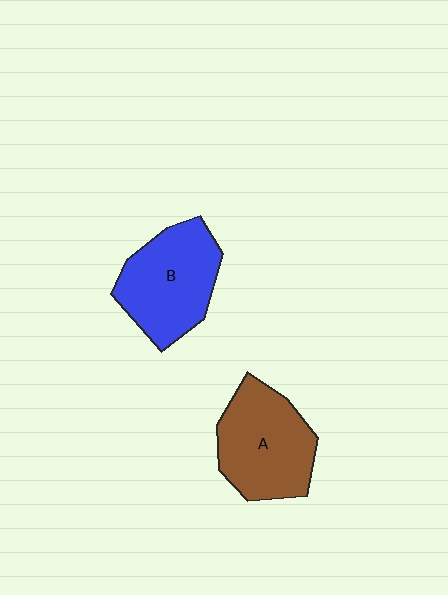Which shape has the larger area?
Shape B (blue).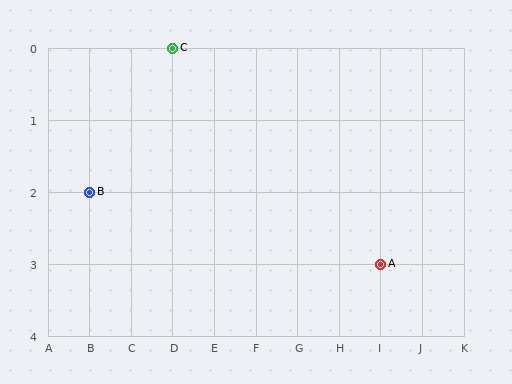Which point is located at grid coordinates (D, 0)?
Point C is at (D, 0).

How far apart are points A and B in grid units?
Points A and B are 7 columns and 1 row apart (about 7.1 grid units diagonally).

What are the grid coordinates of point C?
Point C is at grid coordinates (D, 0).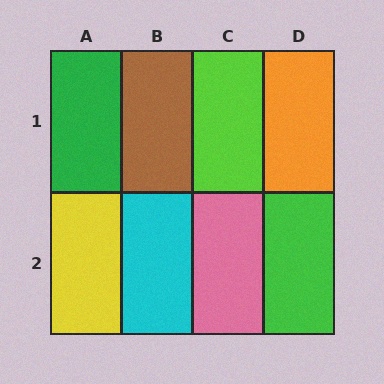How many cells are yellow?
1 cell is yellow.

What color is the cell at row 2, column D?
Green.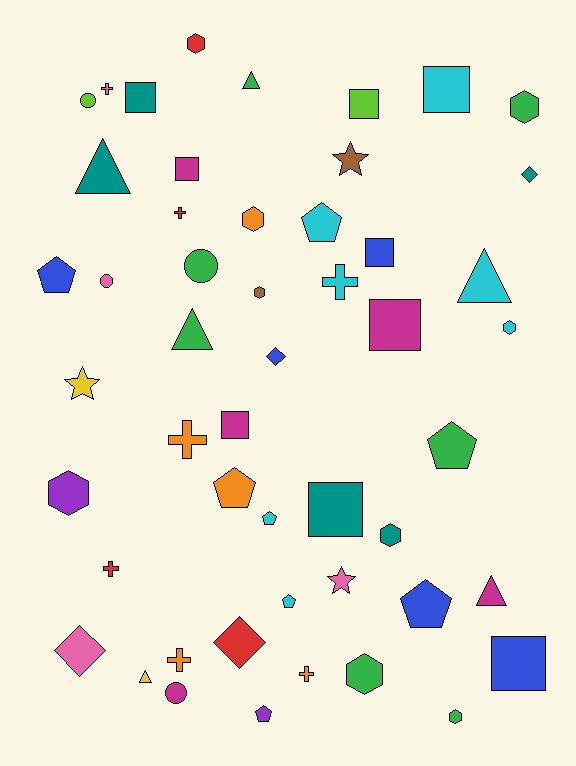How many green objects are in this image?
There are 7 green objects.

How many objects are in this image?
There are 50 objects.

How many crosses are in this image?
There are 7 crosses.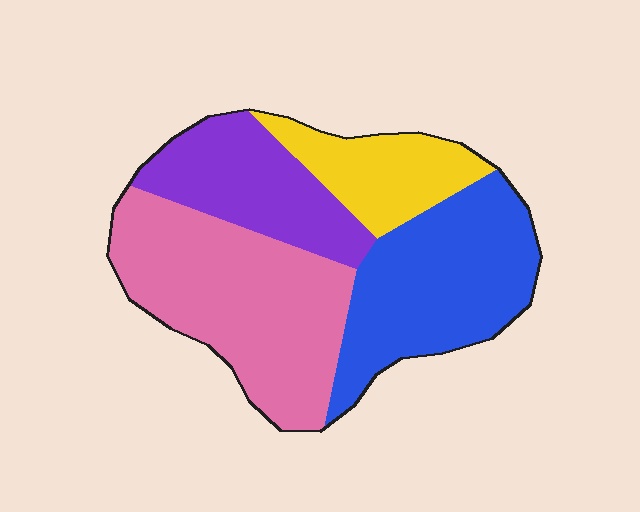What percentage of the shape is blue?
Blue takes up about one third (1/3) of the shape.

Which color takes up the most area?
Pink, at roughly 35%.